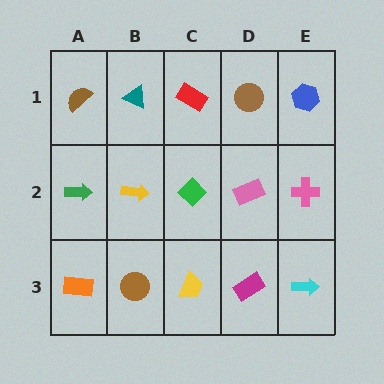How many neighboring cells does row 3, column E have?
2.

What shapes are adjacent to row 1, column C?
A green diamond (row 2, column C), a teal triangle (row 1, column B), a brown circle (row 1, column D).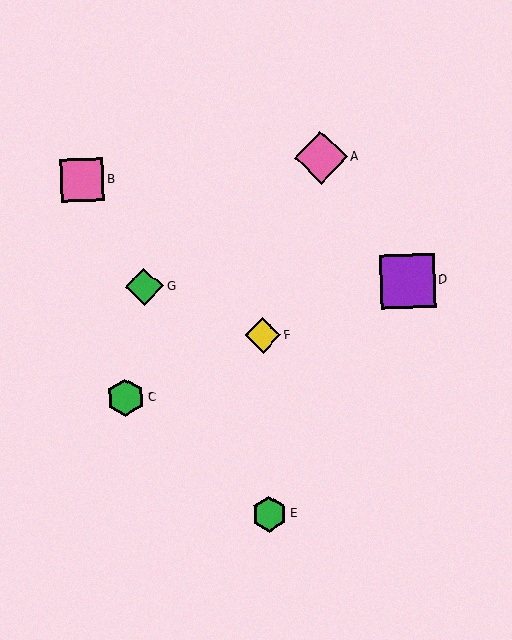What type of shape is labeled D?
Shape D is a purple square.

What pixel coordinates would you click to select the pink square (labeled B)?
Click at (82, 180) to select the pink square B.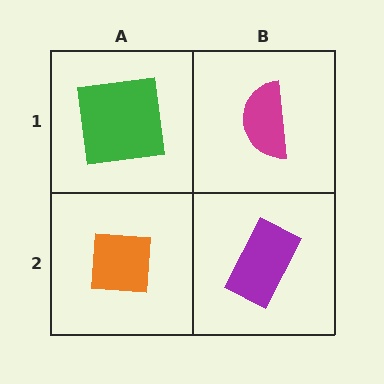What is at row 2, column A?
An orange square.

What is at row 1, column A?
A green square.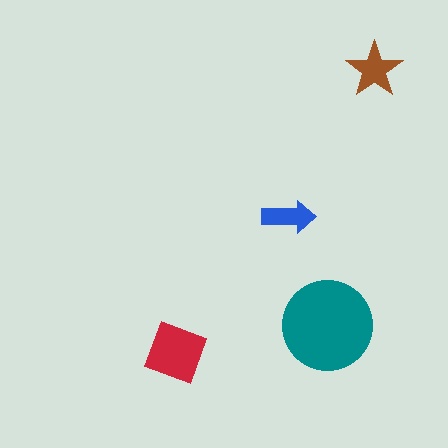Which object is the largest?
The teal circle.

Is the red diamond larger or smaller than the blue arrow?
Larger.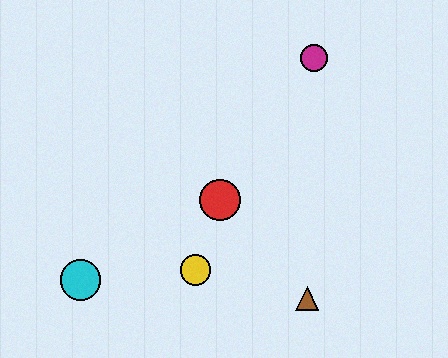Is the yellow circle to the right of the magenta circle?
No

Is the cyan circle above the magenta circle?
No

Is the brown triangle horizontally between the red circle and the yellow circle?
No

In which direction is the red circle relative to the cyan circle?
The red circle is to the right of the cyan circle.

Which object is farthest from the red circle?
The magenta circle is farthest from the red circle.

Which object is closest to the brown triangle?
The yellow circle is closest to the brown triangle.